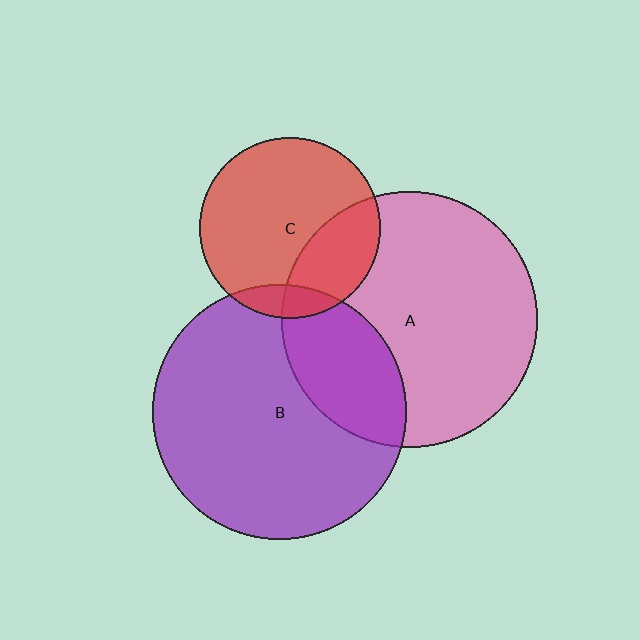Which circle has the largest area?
Circle A (pink).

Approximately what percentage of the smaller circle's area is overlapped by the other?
Approximately 10%.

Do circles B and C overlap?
Yes.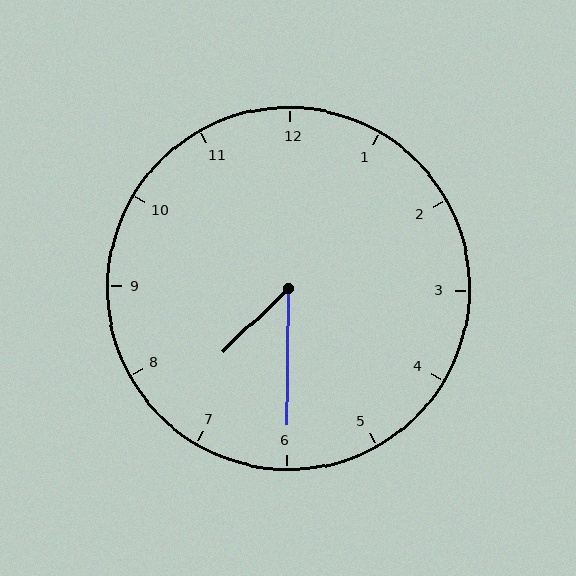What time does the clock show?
7:30.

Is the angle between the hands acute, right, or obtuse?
It is acute.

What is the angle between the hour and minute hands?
Approximately 45 degrees.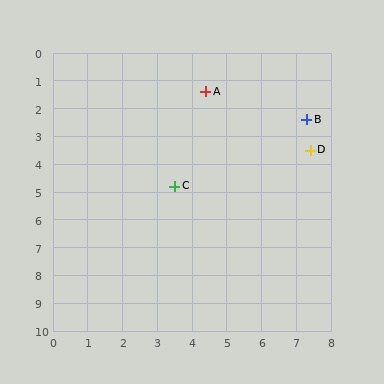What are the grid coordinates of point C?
Point C is at approximately (3.5, 4.8).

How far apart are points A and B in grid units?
Points A and B are about 3.1 grid units apart.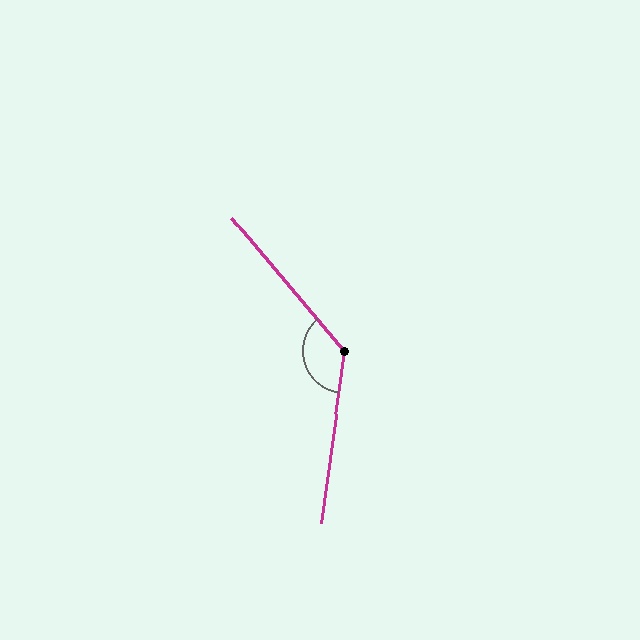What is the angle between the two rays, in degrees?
Approximately 132 degrees.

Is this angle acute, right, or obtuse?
It is obtuse.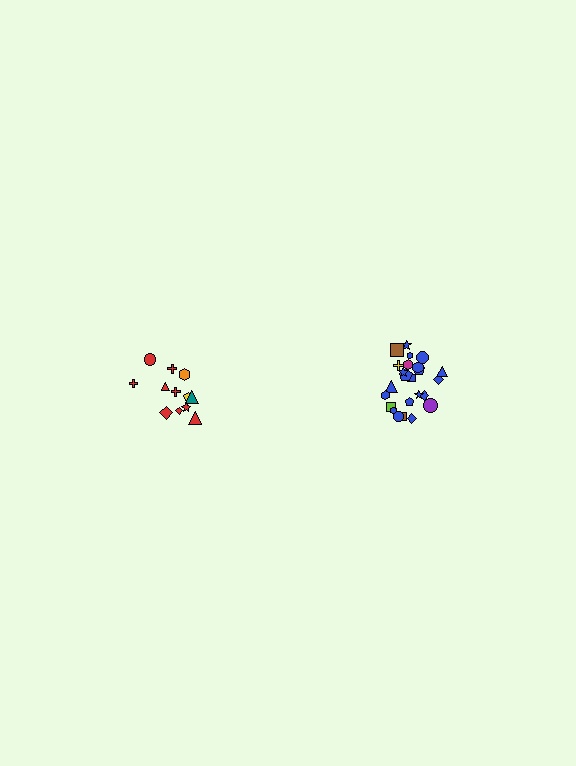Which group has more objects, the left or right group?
The right group.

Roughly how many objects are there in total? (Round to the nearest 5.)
Roughly 35 objects in total.